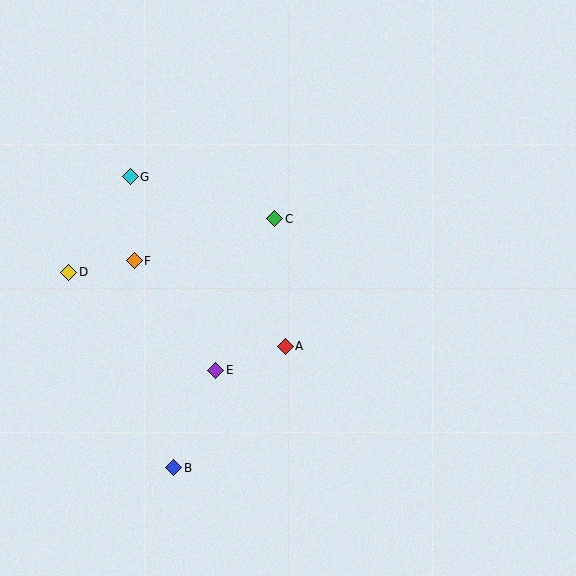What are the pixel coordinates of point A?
Point A is at (285, 346).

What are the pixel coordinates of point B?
Point B is at (174, 468).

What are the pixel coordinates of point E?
Point E is at (216, 370).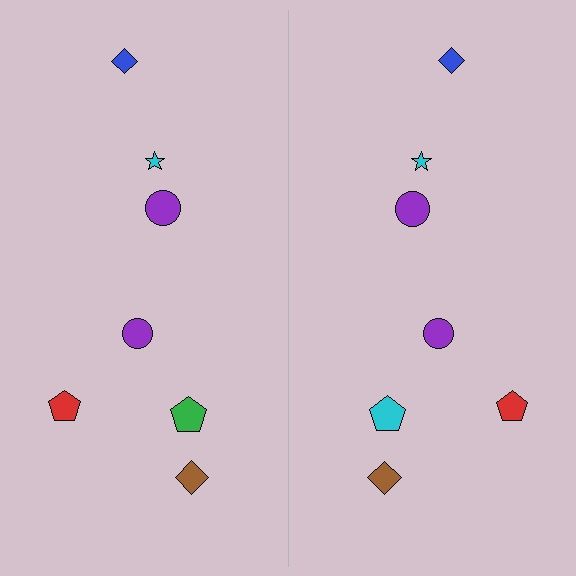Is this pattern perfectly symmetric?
No, the pattern is not perfectly symmetric. The cyan pentagon on the right side breaks the symmetry — its mirror counterpart is green.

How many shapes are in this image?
There are 14 shapes in this image.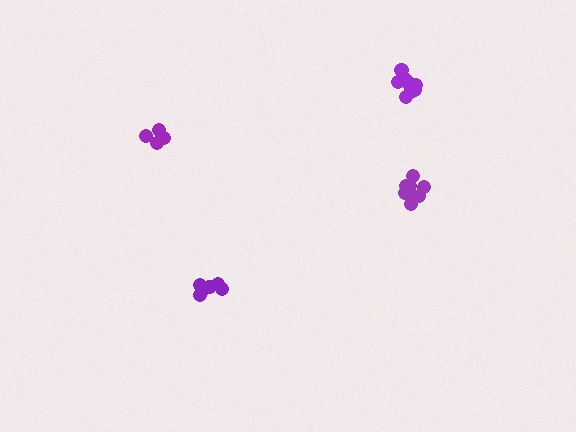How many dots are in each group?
Group 1: 7 dots, Group 2: 9 dots, Group 3: 7 dots, Group 4: 5 dots (28 total).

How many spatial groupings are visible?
There are 4 spatial groupings.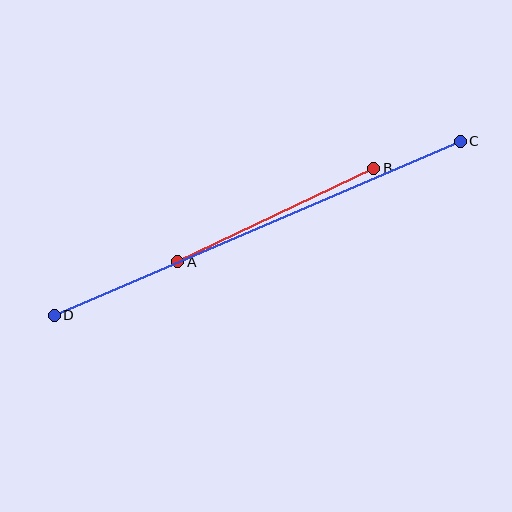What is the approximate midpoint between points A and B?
The midpoint is at approximately (276, 215) pixels.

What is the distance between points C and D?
The distance is approximately 441 pixels.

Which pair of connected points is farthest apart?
Points C and D are farthest apart.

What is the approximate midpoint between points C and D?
The midpoint is at approximately (257, 228) pixels.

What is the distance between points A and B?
The distance is approximately 217 pixels.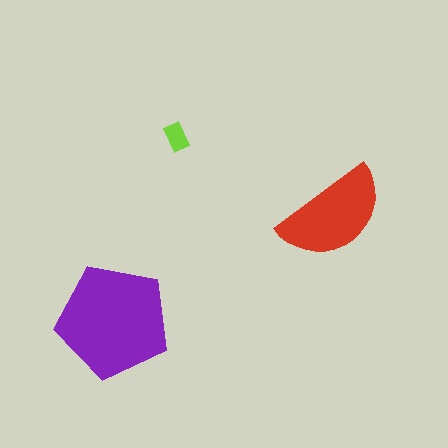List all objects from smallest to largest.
The lime rectangle, the red semicircle, the purple pentagon.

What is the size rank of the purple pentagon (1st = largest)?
1st.